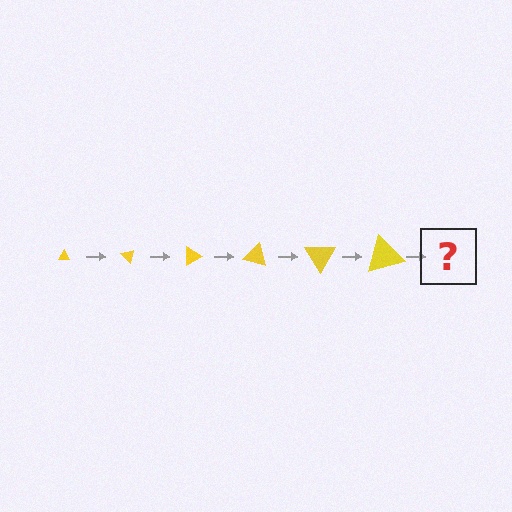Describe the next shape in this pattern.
It should be a triangle, larger than the previous one and rotated 270 degrees from the start.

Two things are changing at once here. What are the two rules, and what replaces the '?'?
The two rules are that the triangle grows larger each step and it rotates 45 degrees each step. The '?' should be a triangle, larger than the previous one and rotated 270 degrees from the start.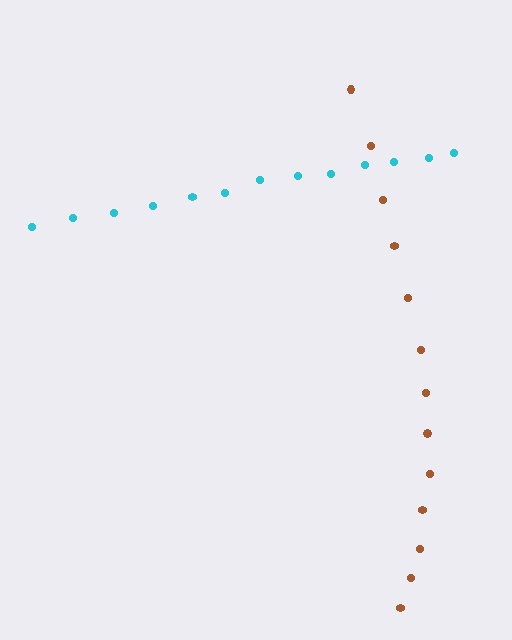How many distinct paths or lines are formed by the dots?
There are 2 distinct paths.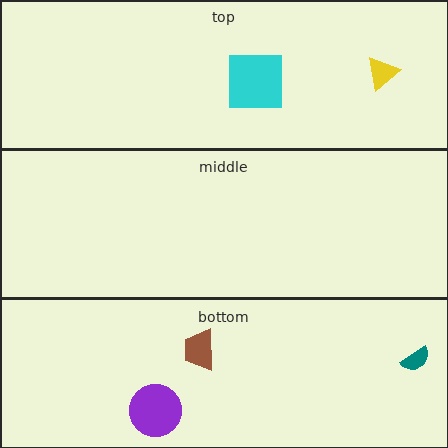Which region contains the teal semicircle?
The bottom region.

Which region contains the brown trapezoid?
The bottom region.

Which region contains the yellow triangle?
The top region.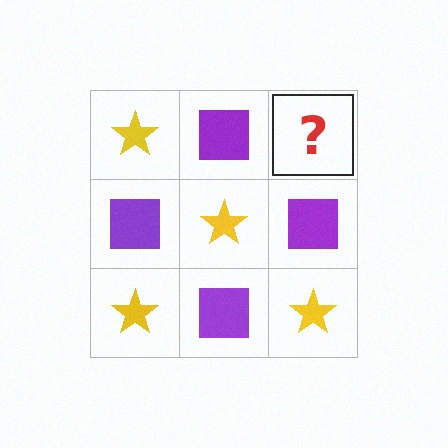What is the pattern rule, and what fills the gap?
The rule is that it alternates yellow star and purple square in a checkerboard pattern. The gap should be filled with a yellow star.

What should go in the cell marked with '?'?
The missing cell should contain a yellow star.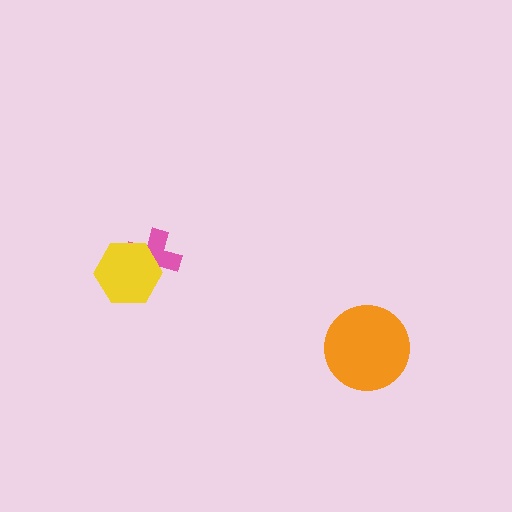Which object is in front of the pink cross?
The yellow hexagon is in front of the pink cross.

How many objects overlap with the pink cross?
1 object overlaps with the pink cross.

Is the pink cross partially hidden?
Yes, it is partially covered by another shape.